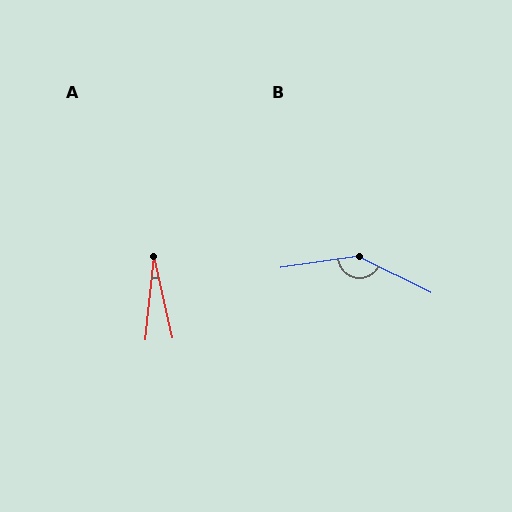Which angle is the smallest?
A, at approximately 19 degrees.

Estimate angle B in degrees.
Approximately 146 degrees.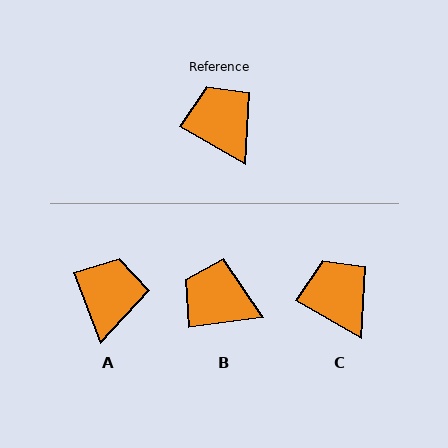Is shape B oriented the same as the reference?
No, it is off by about 38 degrees.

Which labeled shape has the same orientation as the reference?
C.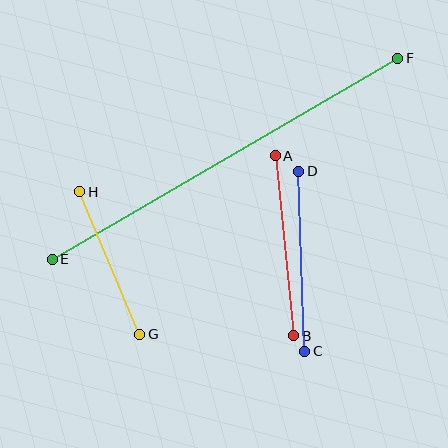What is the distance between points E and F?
The distance is approximately 400 pixels.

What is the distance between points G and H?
The distance is approximately 154 pixels.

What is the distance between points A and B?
The distance is approximately 181 pixels.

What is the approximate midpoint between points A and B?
The midpoint is at approximately (284, 246) pixels.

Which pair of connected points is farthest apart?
Points E and F are farthest apart.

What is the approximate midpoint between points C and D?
The midpoint is at approximately (302, 261) pixels.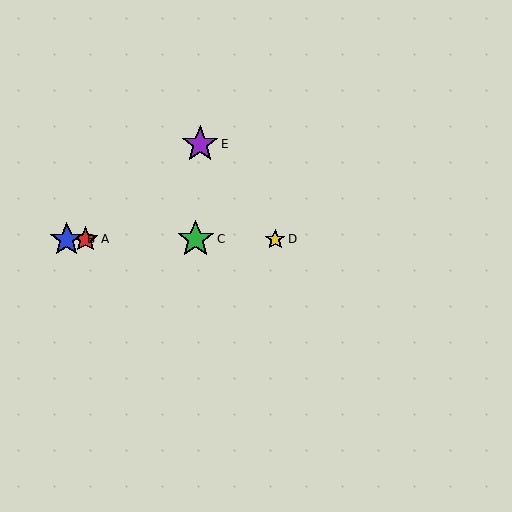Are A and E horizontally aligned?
No, A is at y≈239 and E is at y≈144.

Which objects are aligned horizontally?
Objects A, B, C, D are aligned horizontally.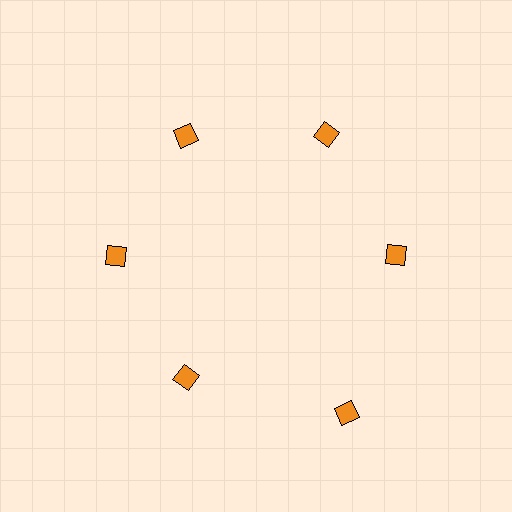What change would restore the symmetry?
The symmetry would be restored by moving it inward, back onto the ring so that all 6 diamonds sit at equal angles and equal distance from the center.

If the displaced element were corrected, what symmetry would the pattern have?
It would have 6-fold rotational symmetry — the pattern would map onto itself every 60 degrees.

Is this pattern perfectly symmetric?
No. The 6 orange diamonds are arranged in a ring, but one element near the 5 o'clock position is pushed outward from the center, breaking the 6-fold rotational symmetry.